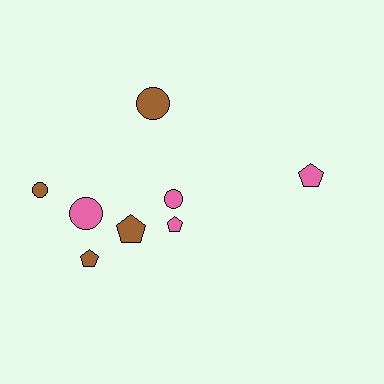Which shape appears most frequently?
Circle, with 4 objects.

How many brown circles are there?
There are 2 brown circles.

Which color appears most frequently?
Pink, with 4 objects.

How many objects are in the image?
There are 8 objects.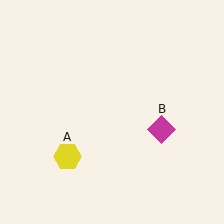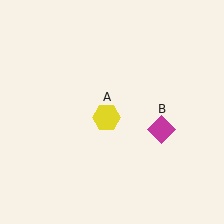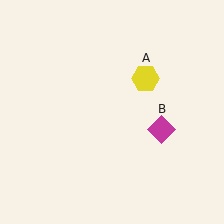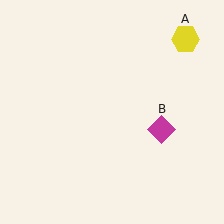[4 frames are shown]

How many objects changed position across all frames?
1 object changed position: yellow hexagon (object A).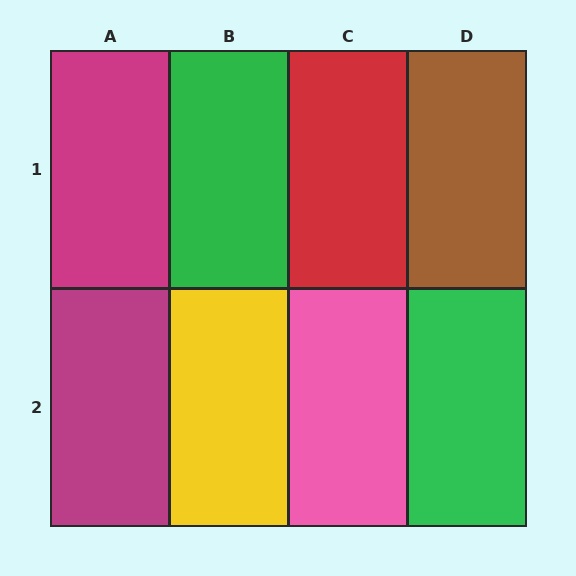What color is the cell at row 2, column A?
Magenta.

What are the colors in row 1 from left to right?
Magenta, green, red, brown.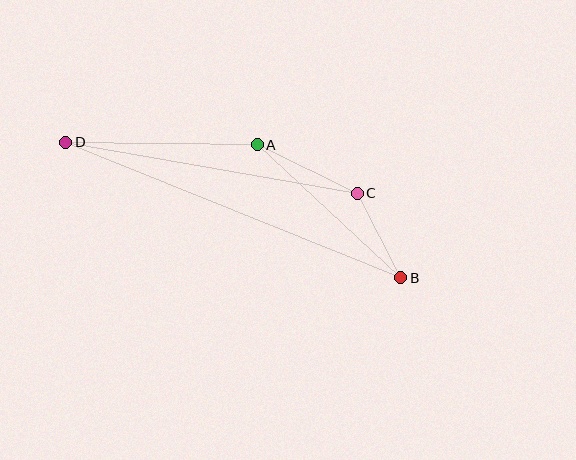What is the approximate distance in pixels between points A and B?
The distance between A and B is approximately 196 pixels.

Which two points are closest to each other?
Points B and C are closest to each other.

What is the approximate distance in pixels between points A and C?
The distance between A and C is approximately 111 pixels.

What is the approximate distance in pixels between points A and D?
The distance between A and D is approximately 192 pixels.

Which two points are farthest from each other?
Points B and D are farthest from each other.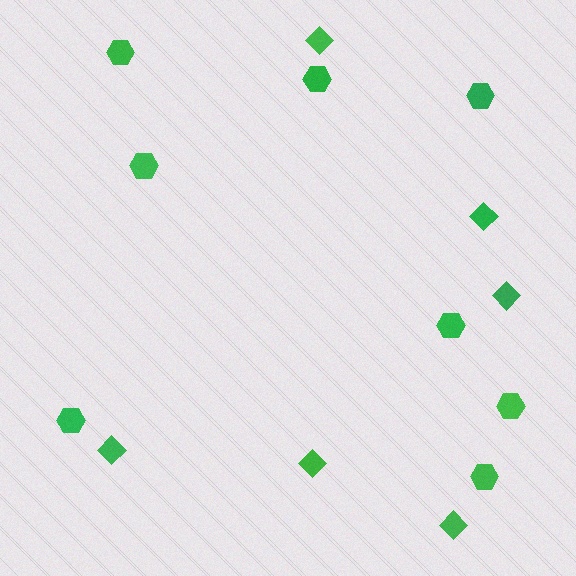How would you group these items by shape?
There are 2 groups: one group of hexagons (8) and one group of diamonds (6).